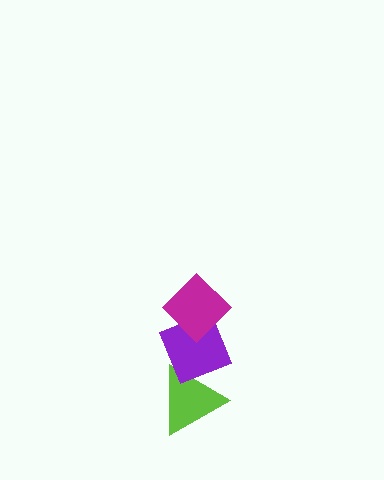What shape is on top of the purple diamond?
The magenta diamond is on top of the purple diamond.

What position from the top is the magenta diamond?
The magenta diamond is 1st from the top.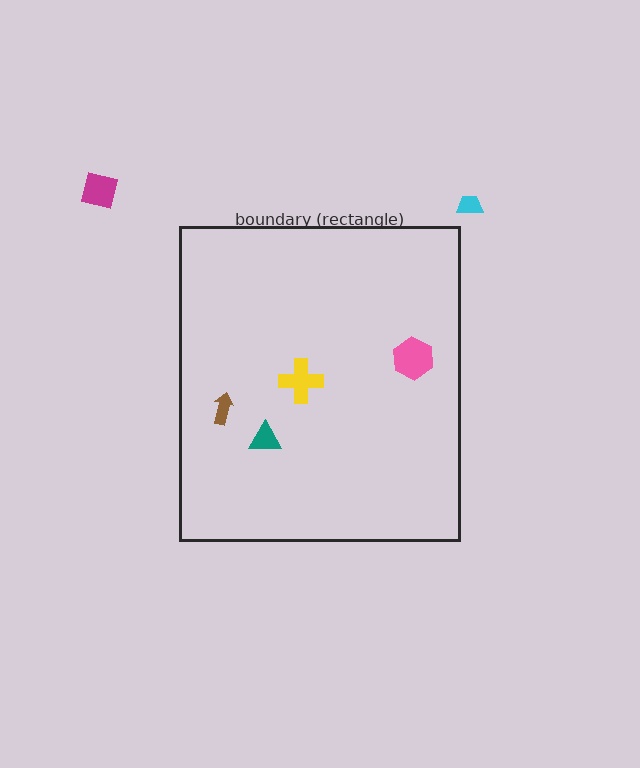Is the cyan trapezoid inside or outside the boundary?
Outside.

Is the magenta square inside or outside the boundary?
Outside.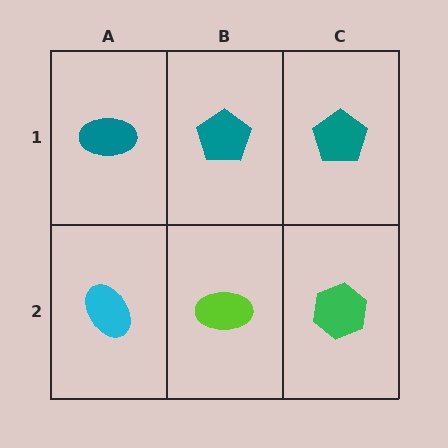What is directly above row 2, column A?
A teal ellipse.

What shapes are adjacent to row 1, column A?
A cyan ellipse (row 2, column A), a teal pentagon (row 1, column B).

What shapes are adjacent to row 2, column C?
A teal pentagon (row 1, column C), a lime ellipse (row 2, column B).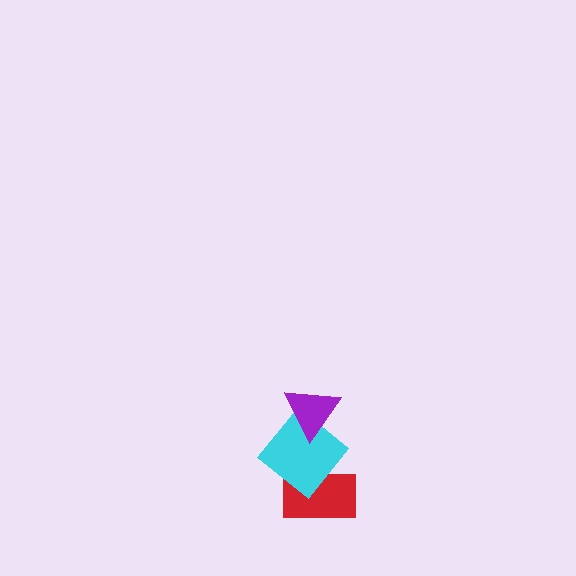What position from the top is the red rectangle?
The red rectangle is 3rd from the top.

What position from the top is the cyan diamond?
The cyan diamond is 2nd from the top.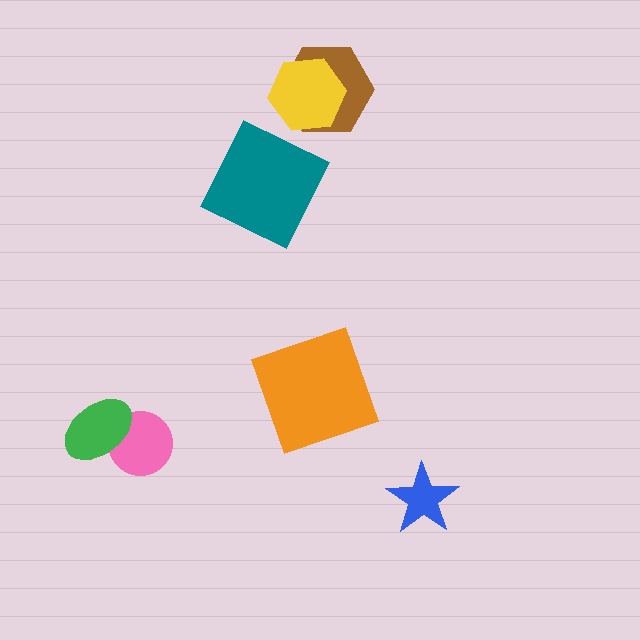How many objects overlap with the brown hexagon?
1 object overlaps with the brown hexagon.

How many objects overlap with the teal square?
0 objects overlap with the teal square.